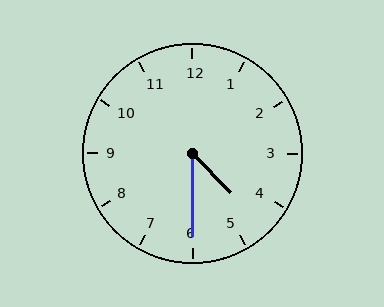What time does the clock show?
4:30.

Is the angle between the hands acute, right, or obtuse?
It is acute.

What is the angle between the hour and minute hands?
Approximately 45 degrees.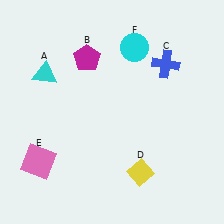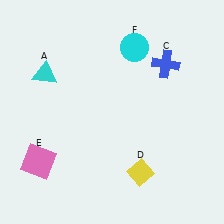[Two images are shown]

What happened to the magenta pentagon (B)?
The magenta pentagon (B) was removed in Image 2. It was in the top-left area of Image 1.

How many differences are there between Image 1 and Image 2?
There is 1 difference between the two images.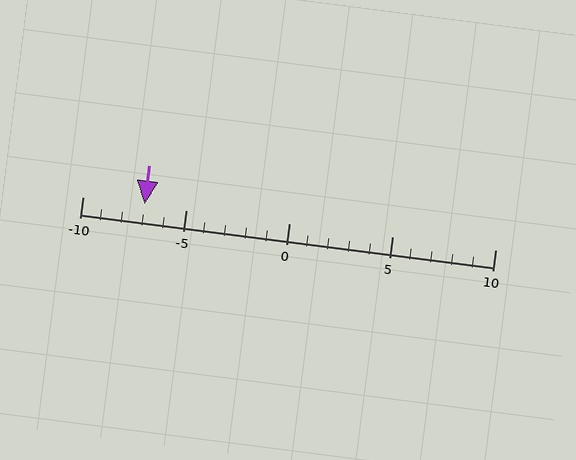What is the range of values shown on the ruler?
The ruler shows values from -10 to 10.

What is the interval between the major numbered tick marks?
The major tick marks are spaced 5 units apart.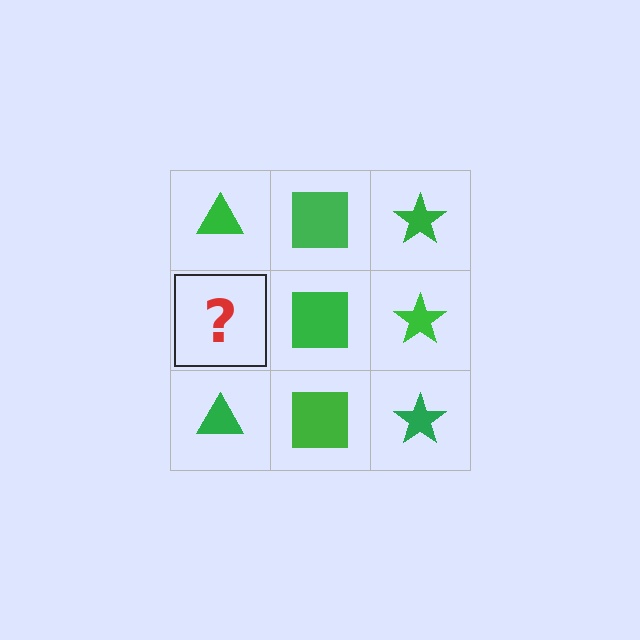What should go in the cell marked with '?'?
The missing cell should contain a green triangle.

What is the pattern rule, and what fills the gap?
The rule is that each column has a consistent shape. The gap should be filled with a green triangle.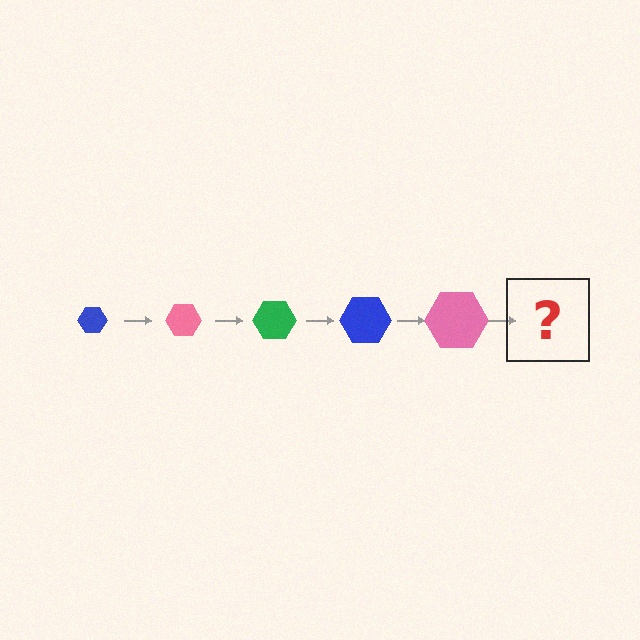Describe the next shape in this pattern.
It should be a green hexagon, larger than the previous one.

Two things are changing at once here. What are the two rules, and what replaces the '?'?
The two rules are that the hexagon grows larger each step and the color cycles through blue, pink, and green. The '?' should be a green hexagon, larger than the previous one.